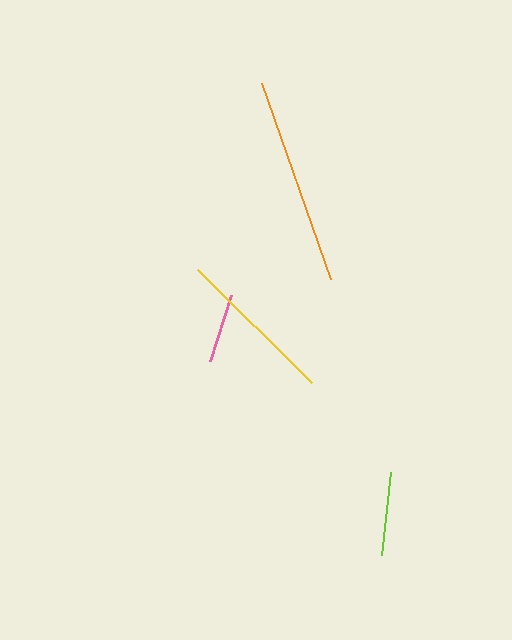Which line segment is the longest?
The orange line is the longest at approximately 208 pixels.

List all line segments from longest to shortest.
From longest to shortest: orange, yellow, lime, pink.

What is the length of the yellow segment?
The yellow segment is approximately 160 pixels long.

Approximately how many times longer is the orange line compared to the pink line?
The orange line is approximately 3.0 times the length of the pink line.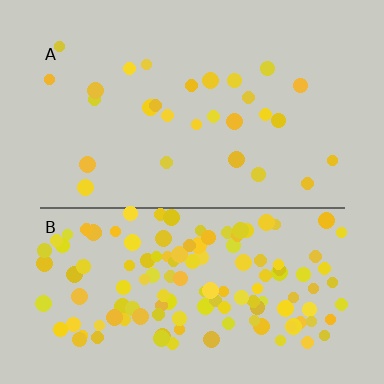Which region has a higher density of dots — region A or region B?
B (the bottom).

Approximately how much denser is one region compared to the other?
Approximately 4.8× — region B over region A.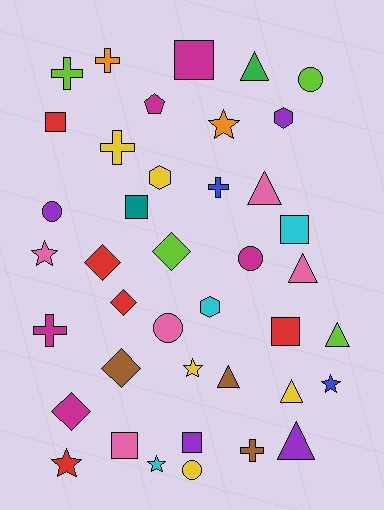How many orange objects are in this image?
There are 2 orange objects.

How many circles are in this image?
There are 5 circles.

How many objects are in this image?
There are 40 objects.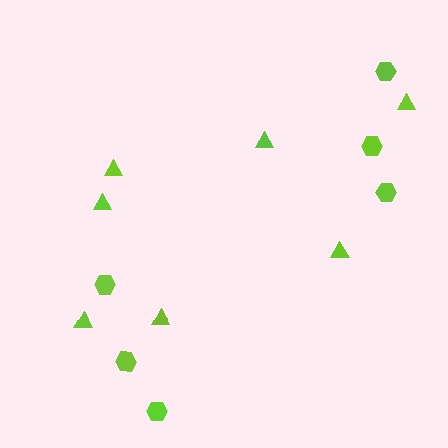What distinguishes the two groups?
There are 2 groups: one group of hexagons (6) and one group of triangles (7).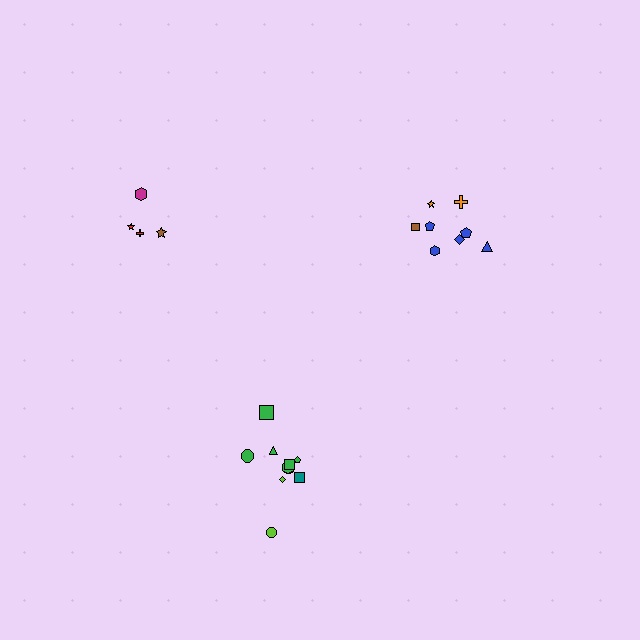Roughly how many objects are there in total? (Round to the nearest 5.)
Roughly 20 objects in total.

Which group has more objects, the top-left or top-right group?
The top-right group.